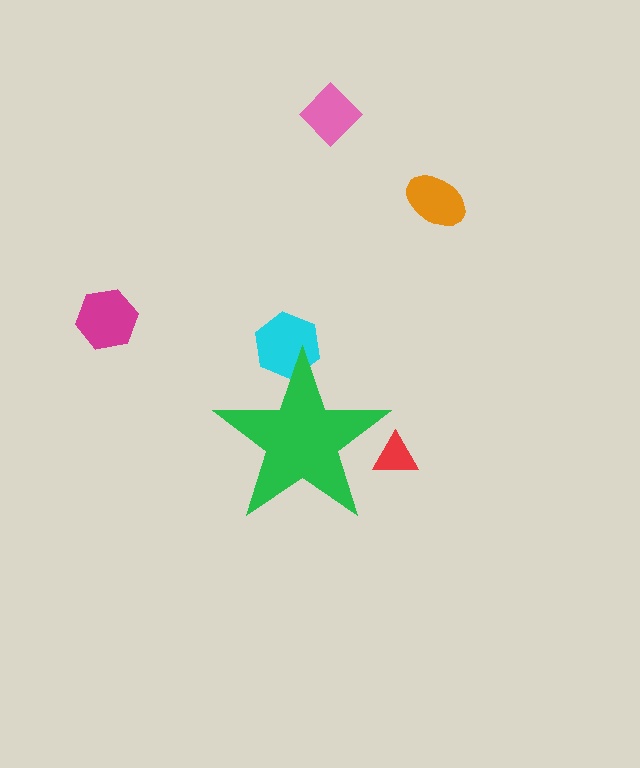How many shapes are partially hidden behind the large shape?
2 shapes are partially hidden.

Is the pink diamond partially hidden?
No, the pink diamond is fully visible.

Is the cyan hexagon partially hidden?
Yes, the cyan hexagon is partially hidden behind the green star.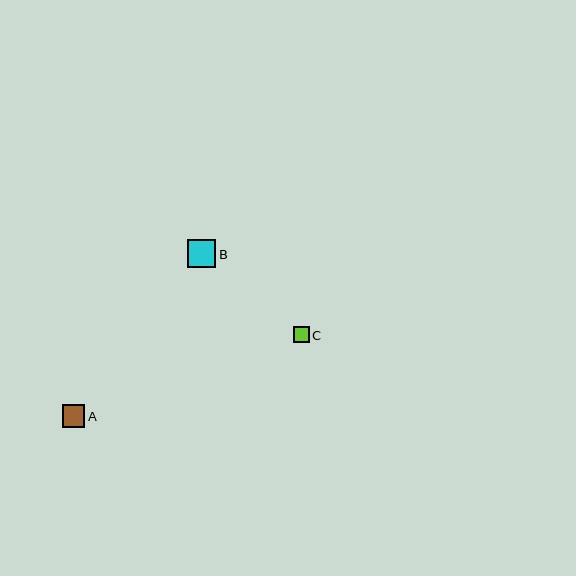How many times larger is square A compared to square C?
Square A is approximately 1.4 times the size of square C.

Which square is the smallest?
Square C is the smallest with a size of approximately 16 pixels.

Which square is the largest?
Square B is the largest with a size of approximately 28 pixels.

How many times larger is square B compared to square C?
Square B is approximately 1.8 times the size of square C.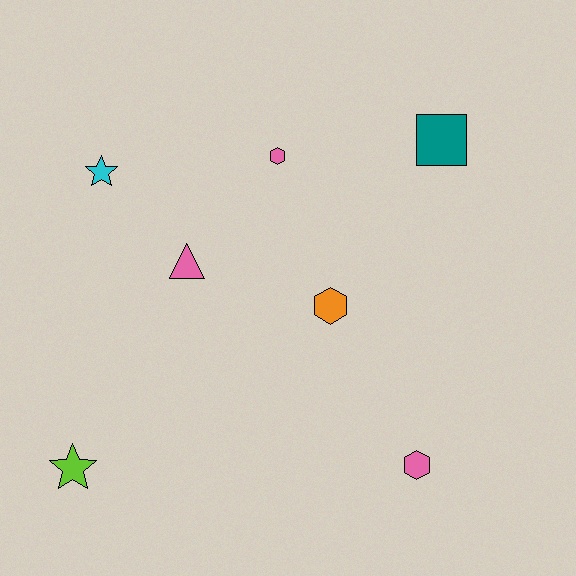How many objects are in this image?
There are 7 objects.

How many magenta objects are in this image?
There are no magenta objects.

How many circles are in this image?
There are no circles.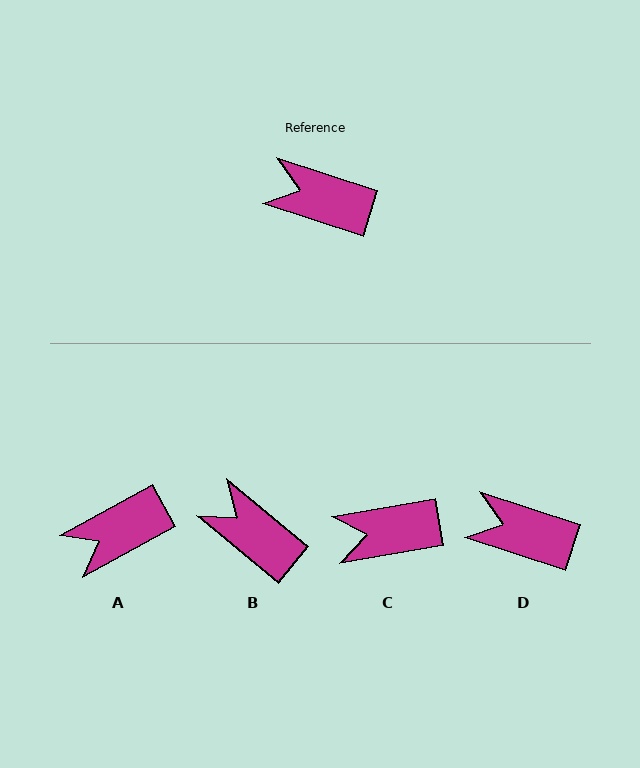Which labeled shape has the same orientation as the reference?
D.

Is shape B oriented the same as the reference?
No, it is off by about 22 degrees.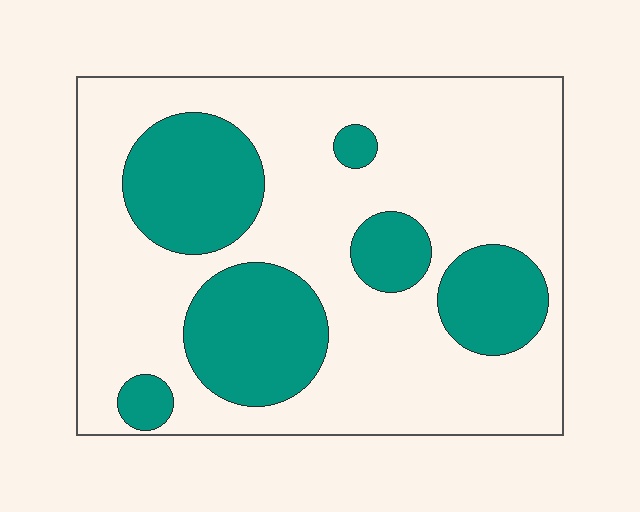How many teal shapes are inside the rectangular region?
6.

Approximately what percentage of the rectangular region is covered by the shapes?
Approximately 30%.